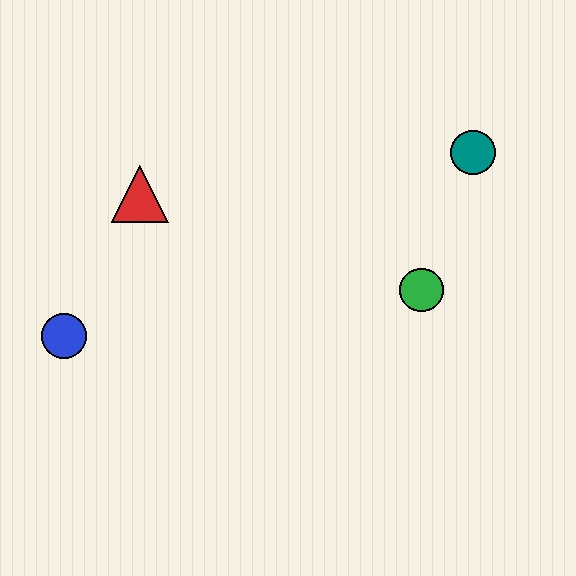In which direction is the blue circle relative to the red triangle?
The blue circle is below the red triangle.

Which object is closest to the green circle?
The teal circle is closest to the green circle.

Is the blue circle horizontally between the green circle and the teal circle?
No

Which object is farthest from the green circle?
The blue circle is farthest from the green circle.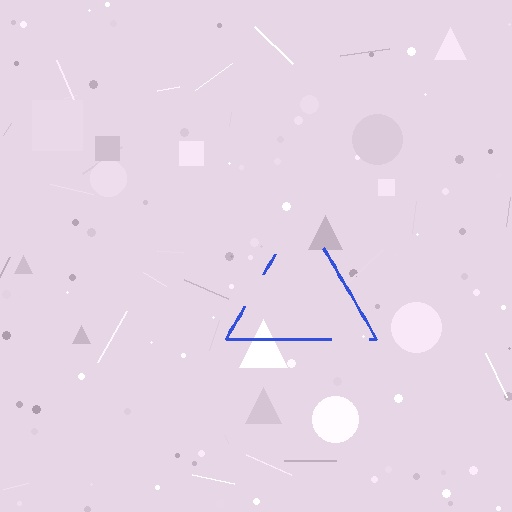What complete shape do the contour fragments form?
The contour fragments form a triangle.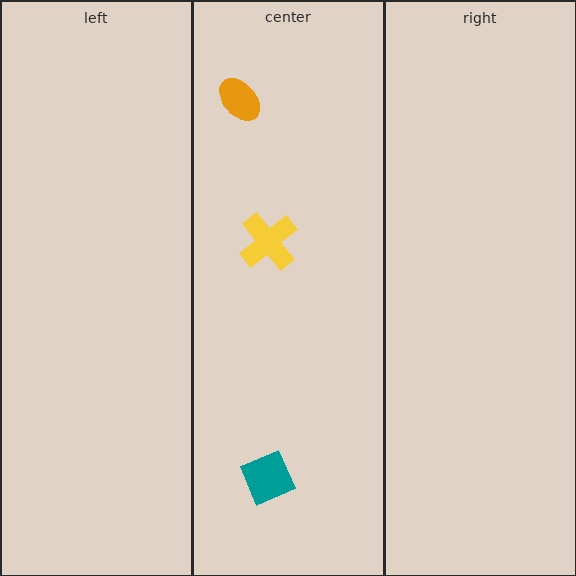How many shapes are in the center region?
3.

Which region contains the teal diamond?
The center region.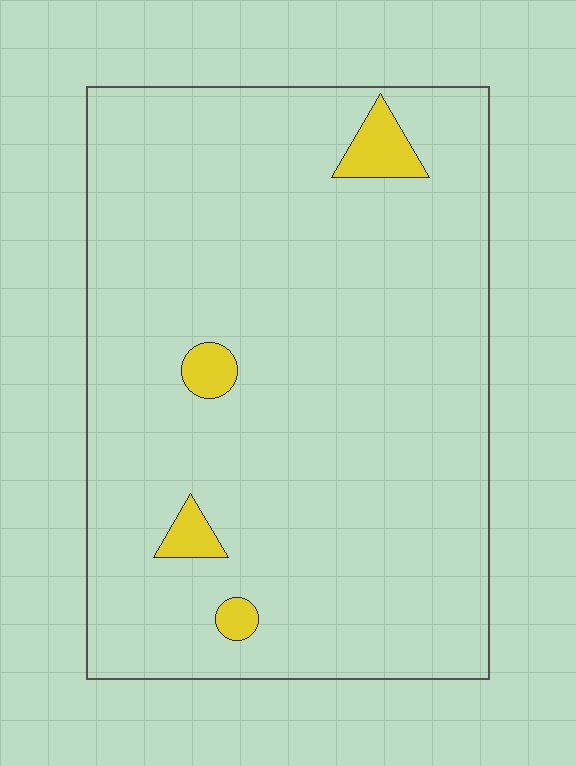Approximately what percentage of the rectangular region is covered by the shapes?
Approximately 5%.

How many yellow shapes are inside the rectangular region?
4.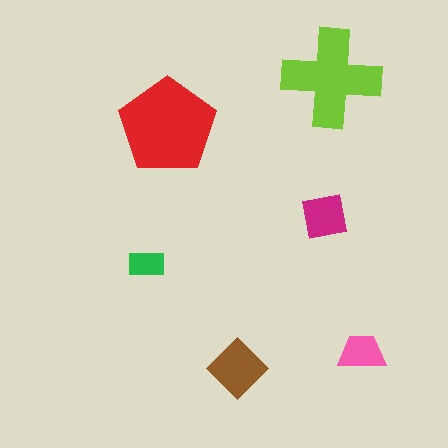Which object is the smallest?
The green rectangle.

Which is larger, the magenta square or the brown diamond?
The brown diamond.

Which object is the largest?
The red pentagon.